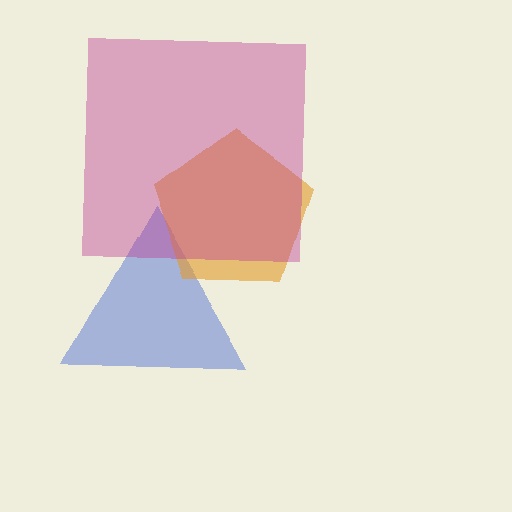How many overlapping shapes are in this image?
There are 3 overlapping shapes in the image.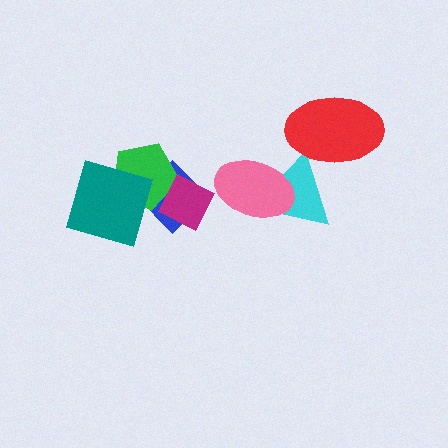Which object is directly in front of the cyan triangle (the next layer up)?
The pink ellipse is directly in front of the cyan triangle.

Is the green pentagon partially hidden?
Yes, it is partially covered by another shape.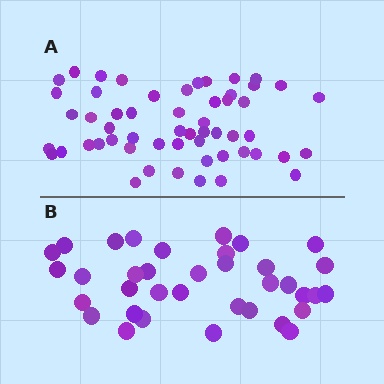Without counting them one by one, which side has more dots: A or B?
Region A (the top region) has more dots.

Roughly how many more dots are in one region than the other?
Region A has approximately 20 more dots than region B.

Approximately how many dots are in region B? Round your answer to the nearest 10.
About 40 dots. (The exact count is 36, which rounds to 40.)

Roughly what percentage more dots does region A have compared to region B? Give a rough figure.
About 55% more.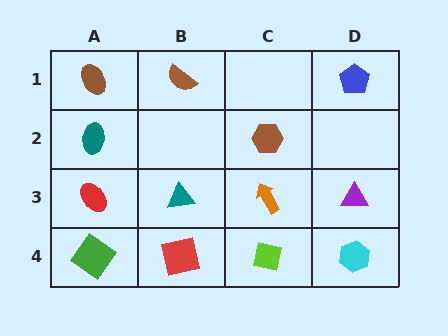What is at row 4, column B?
A red square.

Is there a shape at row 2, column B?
No, that cell is empty.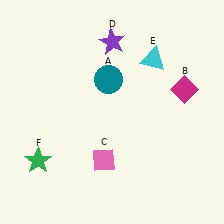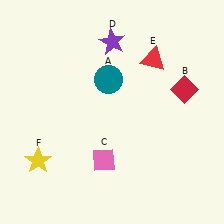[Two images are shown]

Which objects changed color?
B changed from magenta to red. E changed from cyan to red. F changed from green to yellow.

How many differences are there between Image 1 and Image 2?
There are 3 differences between the two images.